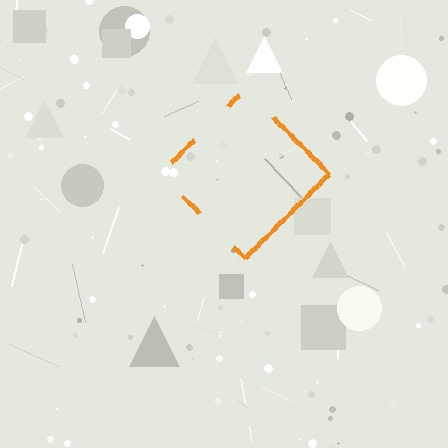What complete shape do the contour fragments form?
The contour fragments form a diamond.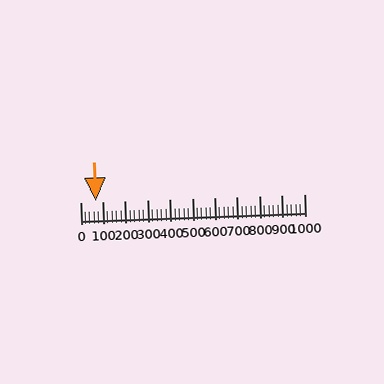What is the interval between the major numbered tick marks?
The major tick marks are spaced 100 units apart.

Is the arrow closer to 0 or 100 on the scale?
The arrow is closer to 100.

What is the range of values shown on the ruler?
The ruler shows values from 0 to 1000.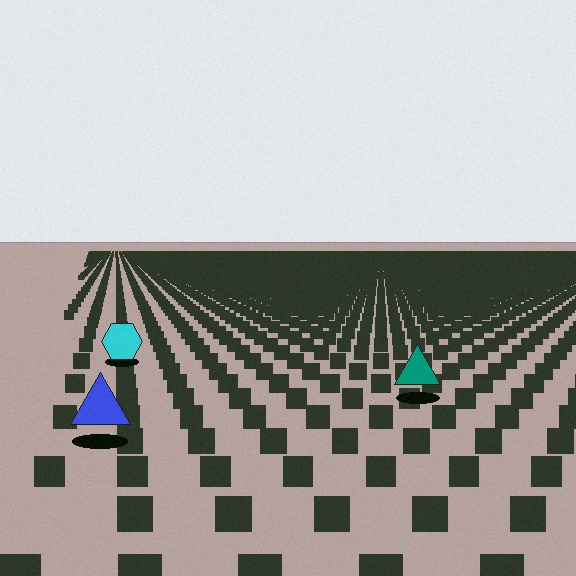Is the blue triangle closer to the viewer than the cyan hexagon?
Yes. The blue triangle is closer — you can tell from the texture gradient: the ground texture is coarser near it.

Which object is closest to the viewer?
The blue triangle is closest. The texture marks near it are larger and more spread out.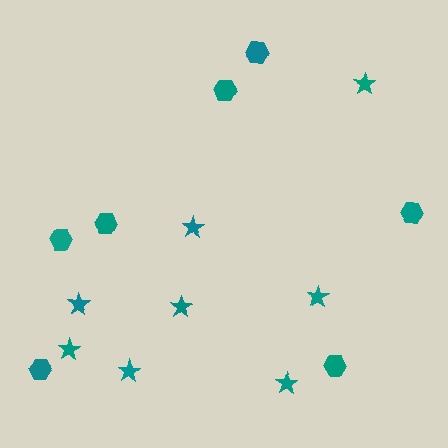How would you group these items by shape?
There are 2 groups: one group of stars (8) and one group of hexagons (7).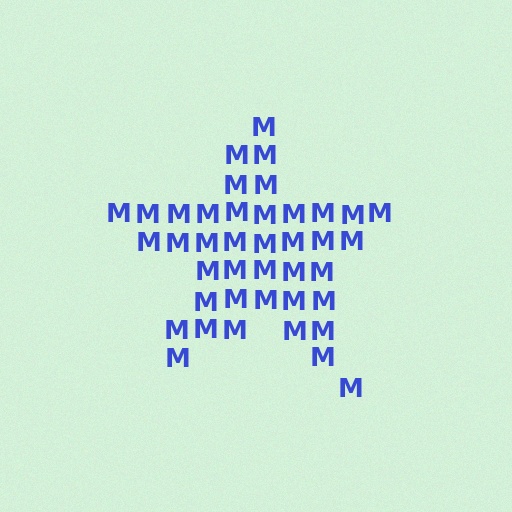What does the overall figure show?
The overall figure shows a star.